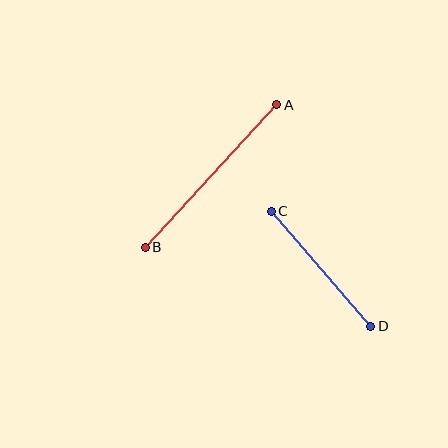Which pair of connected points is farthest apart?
Points A and B are farthest apart.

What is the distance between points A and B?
The distance is approximately 194 pixels.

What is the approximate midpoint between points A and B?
The midpoint is at approximately (211, 176) pixels.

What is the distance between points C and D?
The distance is approximately 152 pixels.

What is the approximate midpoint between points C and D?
The midpoint is at approximately (321, 269) pixels.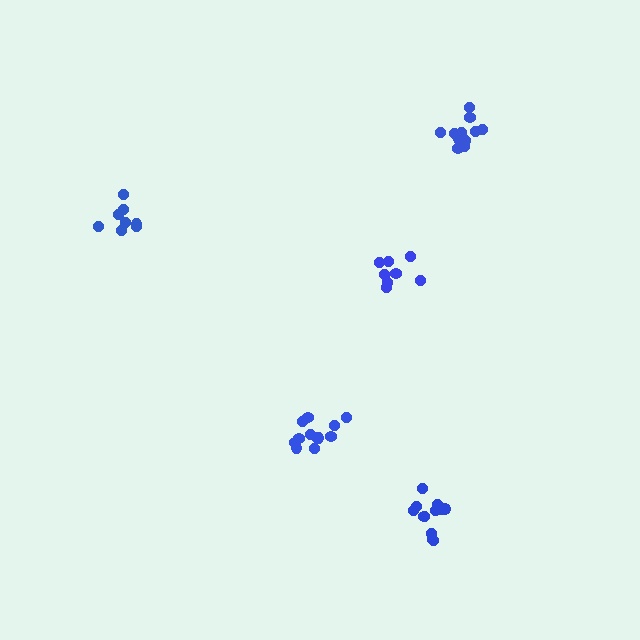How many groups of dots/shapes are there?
There are 5 groups.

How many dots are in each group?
Group 1: 12 dots, Group 2: 8 dots, Group 3: 12 dots, Group 4: 11 dots, Group 5: 8 dots (51 total).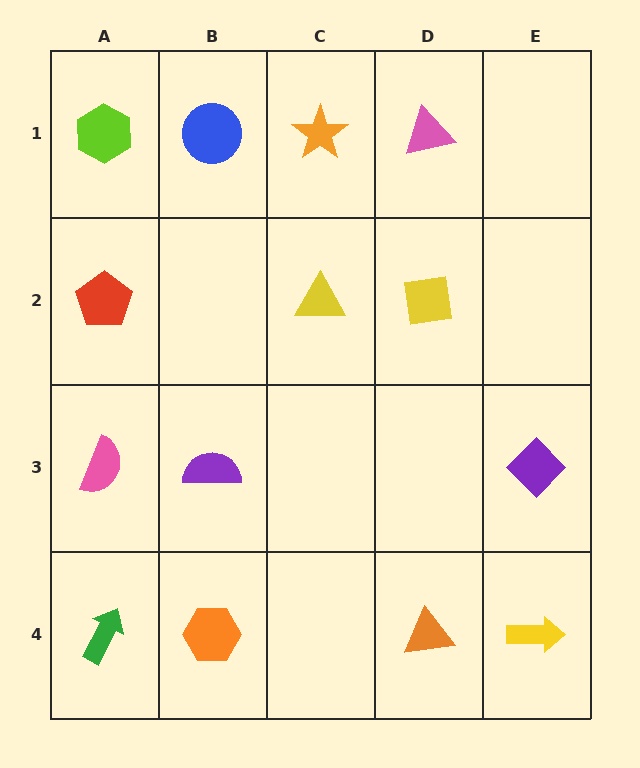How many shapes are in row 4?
4 shapes.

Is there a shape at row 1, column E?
No, that cell is empty.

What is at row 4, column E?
A yellow arrow.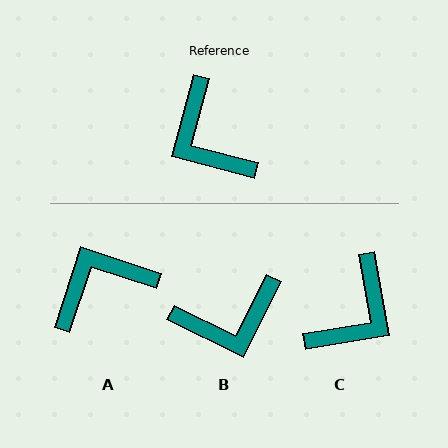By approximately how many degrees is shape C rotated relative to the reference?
Approximately 115 degrees counter-clockwise.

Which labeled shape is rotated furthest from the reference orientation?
C, about 115 degrees away.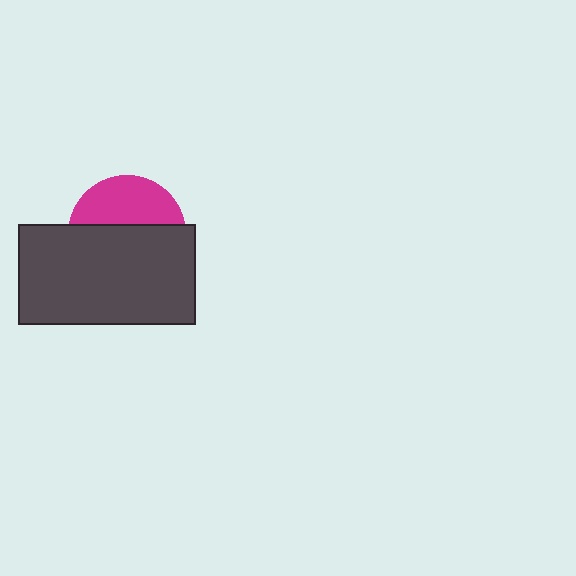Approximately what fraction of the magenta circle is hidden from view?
Roughly 61% of the magenta circle is hidden behind the dark gray rectangle.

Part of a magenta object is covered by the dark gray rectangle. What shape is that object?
It is a circle.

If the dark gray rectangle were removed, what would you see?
You would see the complete magenta circle.